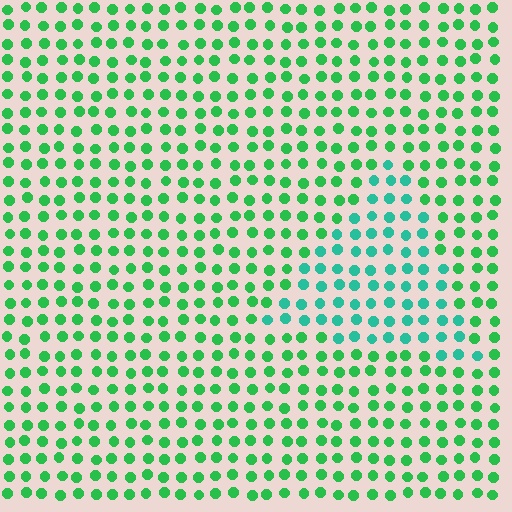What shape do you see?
I see a triangle.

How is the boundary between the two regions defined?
The boundary is defined purely by a slight shift in hue (about 32 degrees). Spacing, size, and orientation are identical on both sides.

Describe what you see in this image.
The image is filled with small green elements in a uniform arrangement. A triangle-shaped region is visible where the elements are tinted to a slightly different hue, forming a subtle color boundary.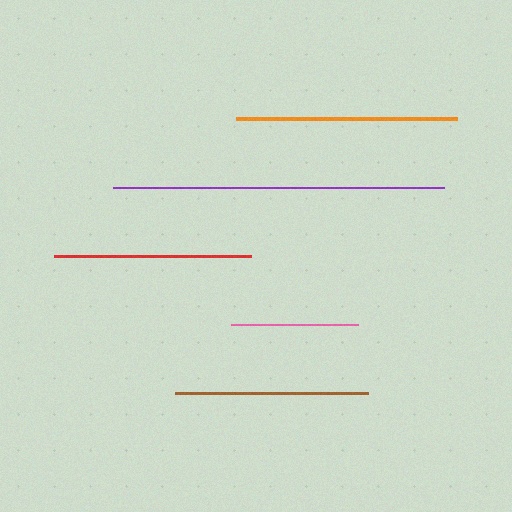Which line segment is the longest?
The purple line is the longest at approximately 331 pixels.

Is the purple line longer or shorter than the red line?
The purple line is longer than the red line.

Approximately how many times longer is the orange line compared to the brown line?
The orange line is approximately 1.1 times the length of the brown line.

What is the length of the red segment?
The red segment is approximately 197 pixels long.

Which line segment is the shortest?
The pink line is the shortest at approximately 127 pixels.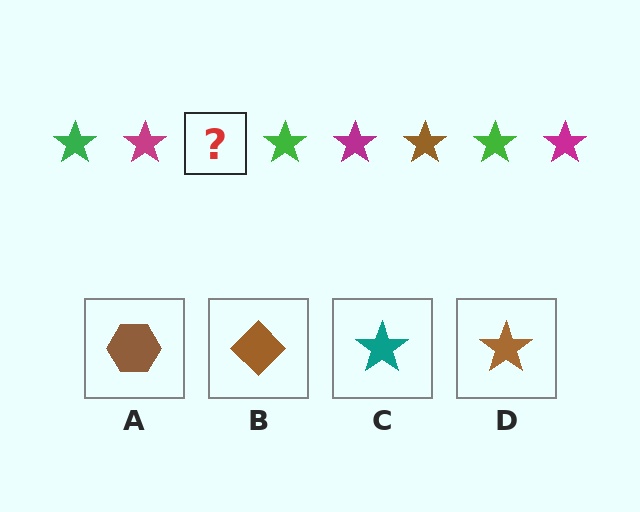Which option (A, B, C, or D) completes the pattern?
D.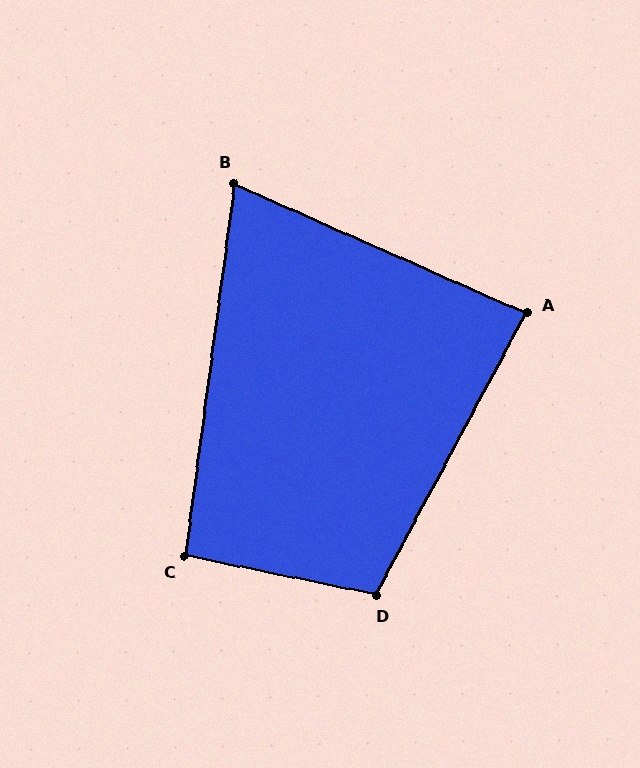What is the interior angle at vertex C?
Approximately 94 degrees (approximately right).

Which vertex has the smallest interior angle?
B, at approximately 74 degrees.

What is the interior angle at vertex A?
Approximately 86 degrees (approximately right).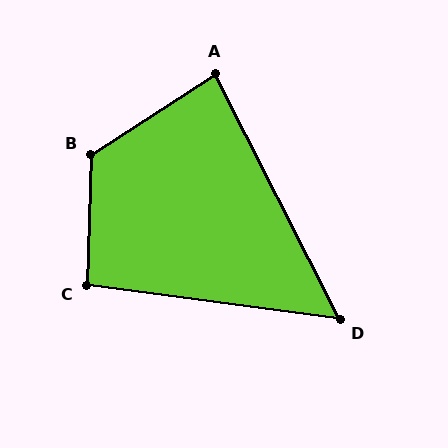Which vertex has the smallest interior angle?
D, at approximately 55 degrees.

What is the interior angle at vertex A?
Approximately 84 degrees (acute).